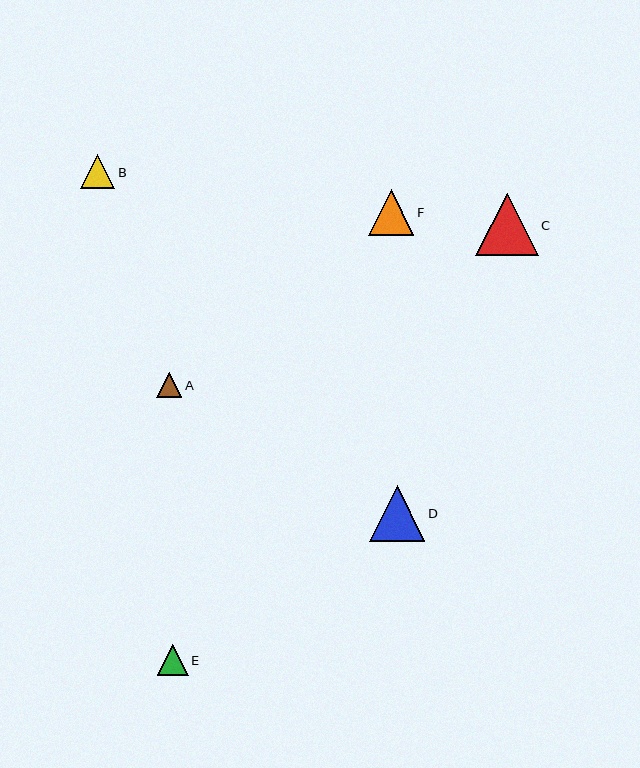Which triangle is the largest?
Triangle C is the largest with a size of approximately 62 pixels.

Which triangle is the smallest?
Triangle A is the smallest with a size of approximately 25 pixels.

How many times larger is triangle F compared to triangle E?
Triangle F is approximately 1.5 times the size of triangle E.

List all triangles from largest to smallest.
From largest to smallest: C, D, F, B, E, A.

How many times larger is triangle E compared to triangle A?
Triangle E is approximately 1.2 times the size of triangle A.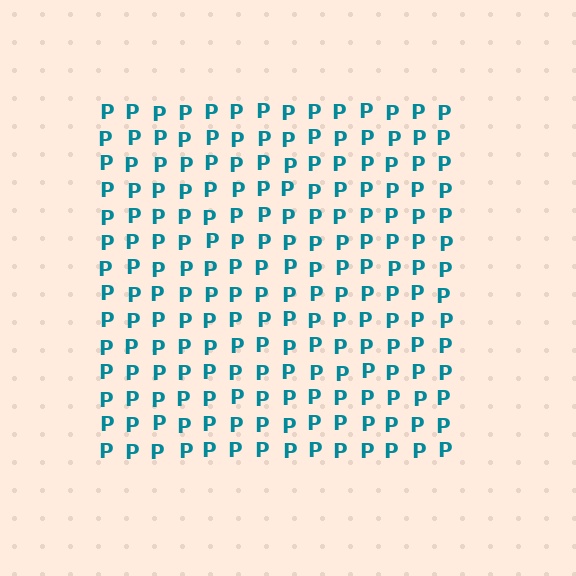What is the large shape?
The large shape is a square.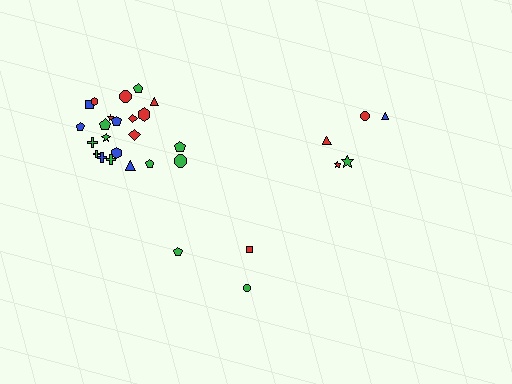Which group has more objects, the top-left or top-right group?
The top-left group.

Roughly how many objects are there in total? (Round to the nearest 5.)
Roughly 30 objects in total.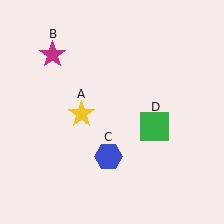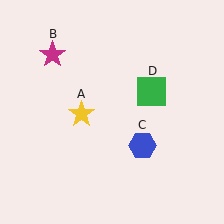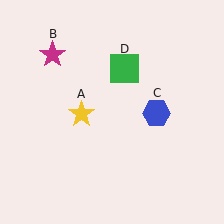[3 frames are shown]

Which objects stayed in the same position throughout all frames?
Yellow star (object A) and magenta star (object B) remained stationary.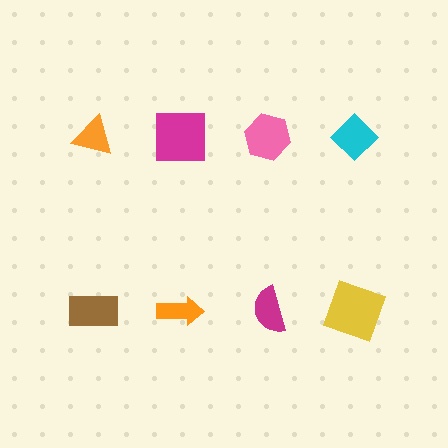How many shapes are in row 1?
4 shapes.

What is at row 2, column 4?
A yellow square.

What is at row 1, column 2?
A magenta square.